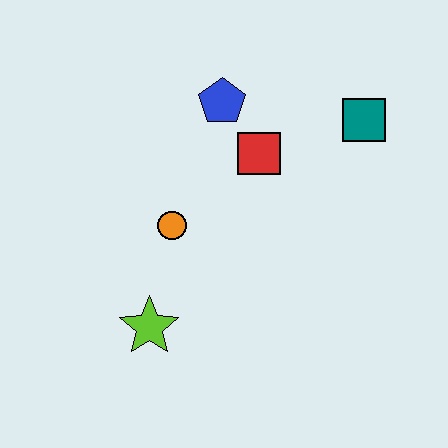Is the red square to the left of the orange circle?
No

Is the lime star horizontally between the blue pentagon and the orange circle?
No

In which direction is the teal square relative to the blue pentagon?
The teal square is to the right of the blue pentagon.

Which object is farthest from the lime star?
The teal square is farthest from the lime star.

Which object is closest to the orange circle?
The lime star is closest to the orange circle.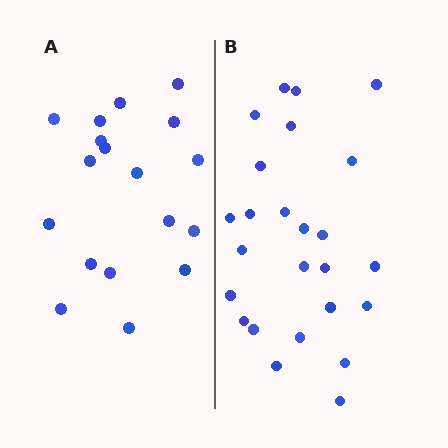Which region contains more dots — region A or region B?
Region B (the right region) has more dots.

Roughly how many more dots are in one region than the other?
Region B has roughly 8 or so more dots than region A.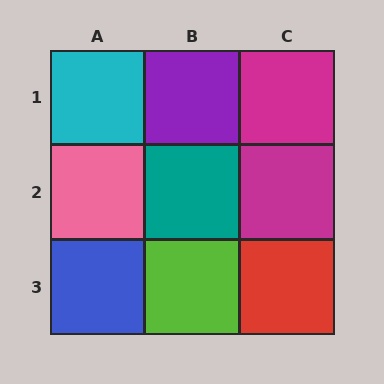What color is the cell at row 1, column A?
Cyan.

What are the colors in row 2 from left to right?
Pink, teal, magenta.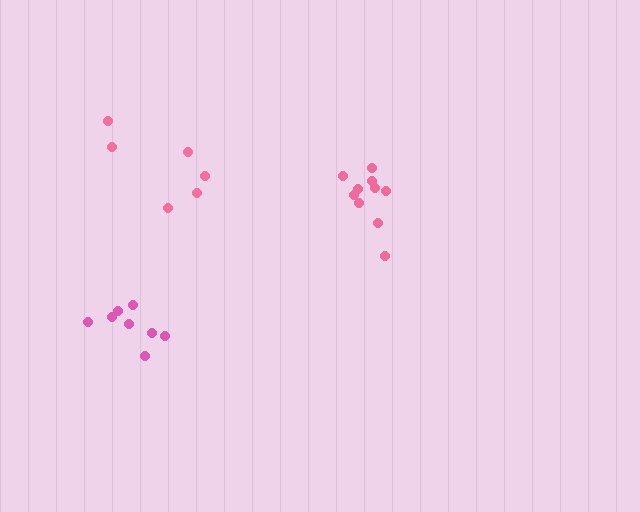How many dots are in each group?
Group 1: 6 dots, Group 2: 8 dots, Group 3: 10 dots (24 total).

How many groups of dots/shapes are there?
There are 3 groups.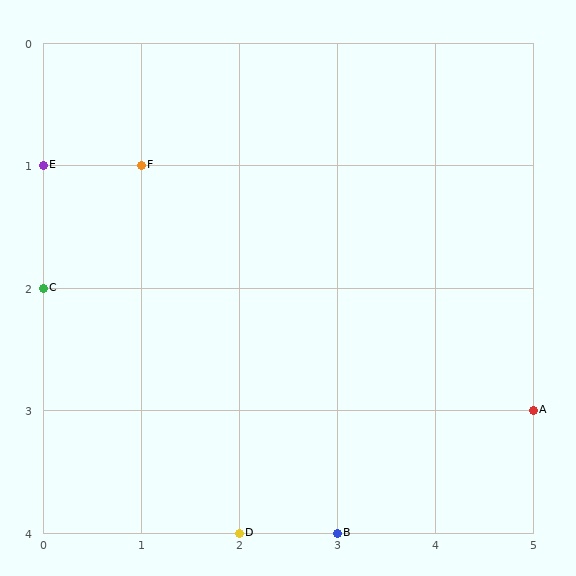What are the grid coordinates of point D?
Point D is at grid coordinates (2, 4).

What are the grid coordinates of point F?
Point F is at grid coordinates (1, 1).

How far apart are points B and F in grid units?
Points B and F are 2 columns and 3 rows apart (about 3.6 grid units diagonally).